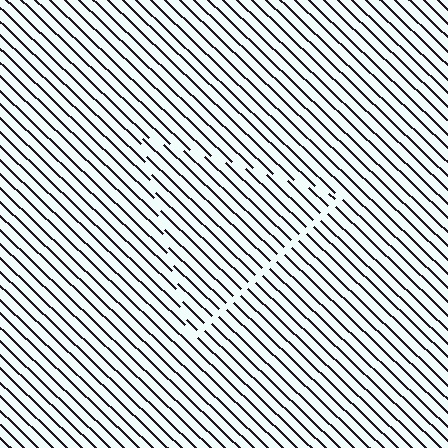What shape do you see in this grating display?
An illusory triangle. The interior of the shape contains the same grating, shifted by half a period — the contour is defined by the phase discontinuity where line-ends from the inner and outer gratings abut.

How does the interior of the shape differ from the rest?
The interior of the shape contains the same grating, shifted by half a period — the contour is defined by the phase discontinuity where line-ends from the inner and outer gratings abut.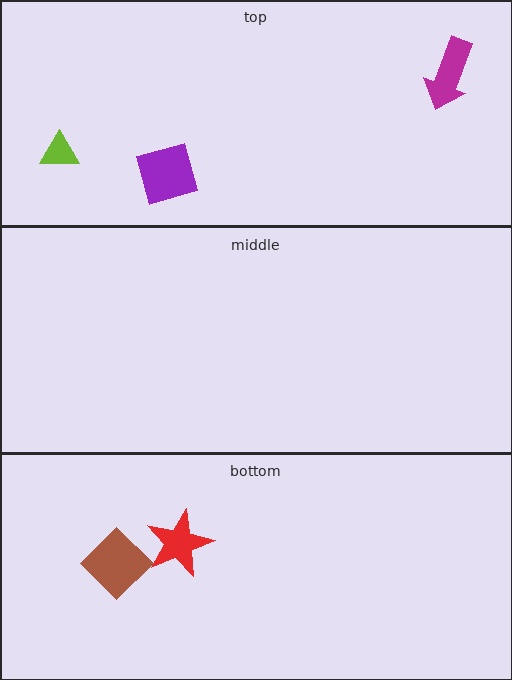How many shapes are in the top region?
3.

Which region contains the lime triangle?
The top region.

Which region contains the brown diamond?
The bottom region.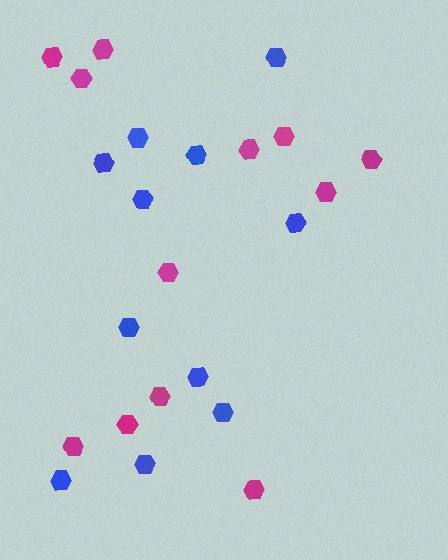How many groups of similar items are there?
There are 2 groups: one group of magenta hexagons (12) and one group of blue hexagons (11).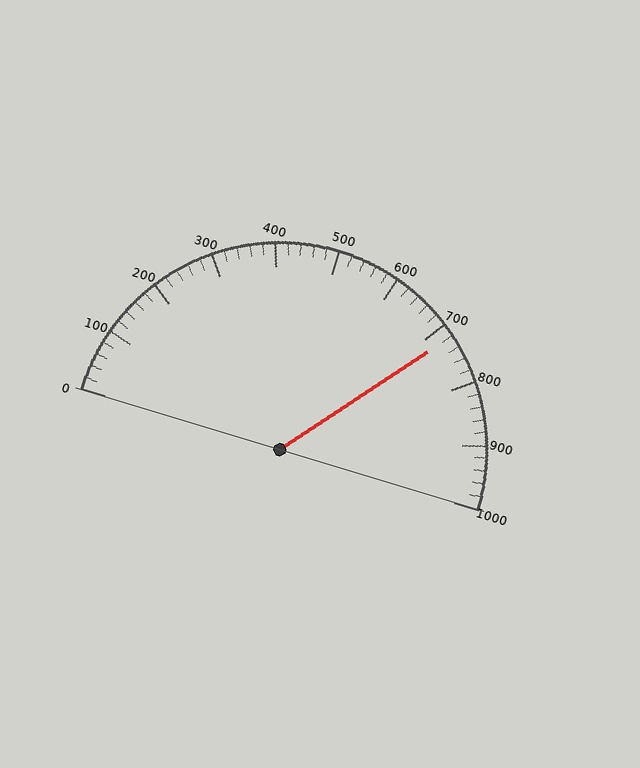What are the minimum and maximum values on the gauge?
The gauge ranges from 0 to 1000.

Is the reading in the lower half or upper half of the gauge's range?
The reading is in the upper half of the range (0 to 1000).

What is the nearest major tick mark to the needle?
The nearest major tick mark is 700.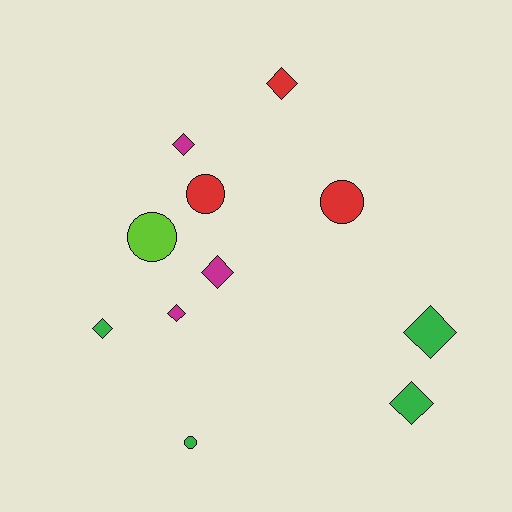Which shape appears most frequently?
Diamond, with 7 objects.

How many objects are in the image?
There are 11 objects.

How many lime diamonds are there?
There are no lime diamonds.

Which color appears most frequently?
Green, with 4 objects.